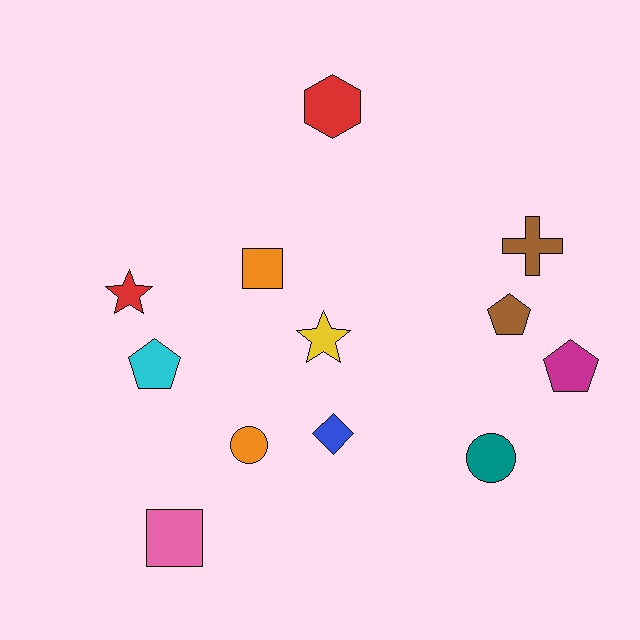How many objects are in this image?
There are 12 objects.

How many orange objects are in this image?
There are 2 orange objects.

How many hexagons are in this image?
There is 1 hexagon.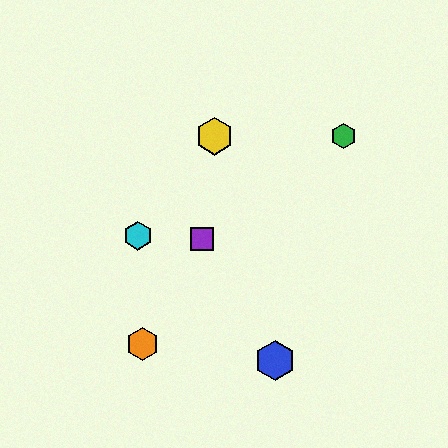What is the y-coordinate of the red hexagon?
The red hexagon is at y≈136.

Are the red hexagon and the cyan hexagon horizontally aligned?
No, the red hexagon is at y≈136 and the cyan hexagon is at y≈236.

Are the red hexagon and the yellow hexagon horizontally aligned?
Yes, both are at y≈136.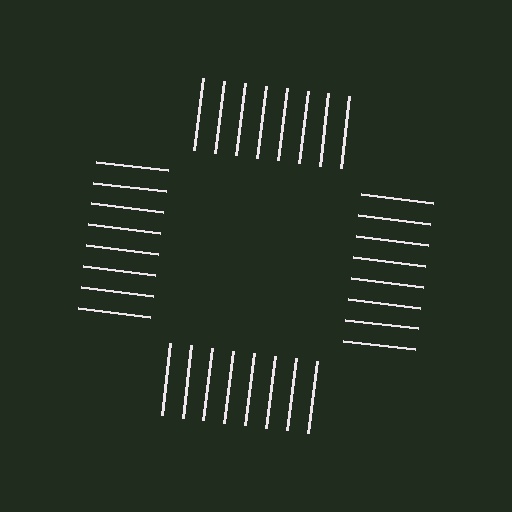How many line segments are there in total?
32 — 8 along each of the 4 edges.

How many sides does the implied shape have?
4 sides — the line-ends trace a square.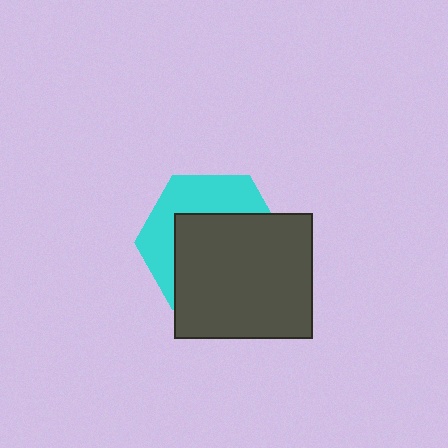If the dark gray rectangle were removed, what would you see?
You would see the complete cyan hexagon.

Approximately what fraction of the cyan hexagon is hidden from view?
Roughly 61% of the cyan hexagon is hidden behind the dark gray rectangle.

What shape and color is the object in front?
The object in front is a dark gray rectangle.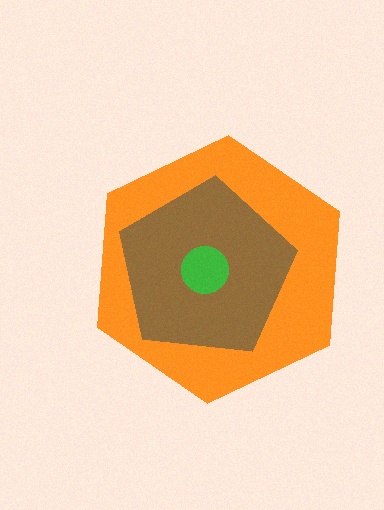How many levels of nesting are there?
3.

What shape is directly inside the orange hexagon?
The brown pentagon.